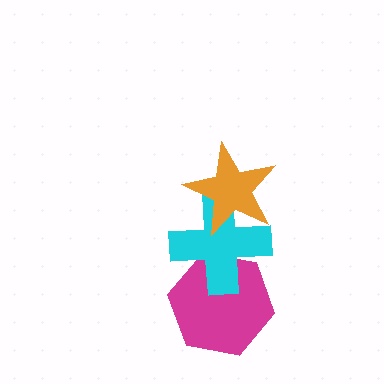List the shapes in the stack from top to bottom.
From top to bottom: the orange star, the cyan cross, the magenta hexagon.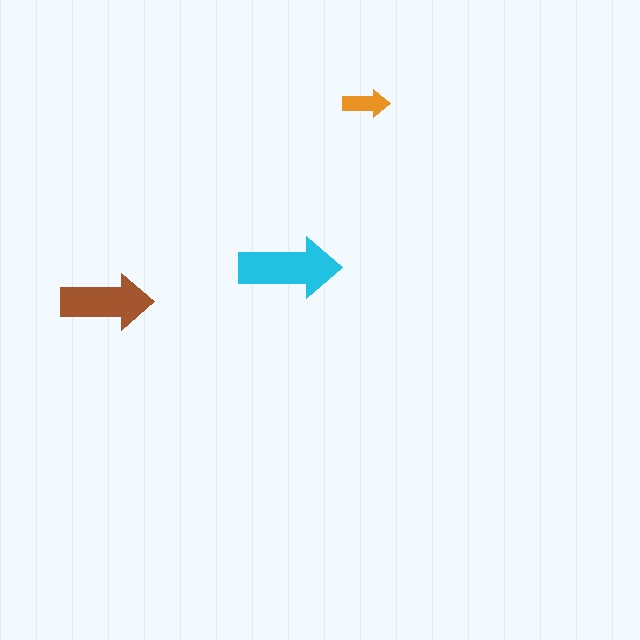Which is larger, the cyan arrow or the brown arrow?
The cyan one.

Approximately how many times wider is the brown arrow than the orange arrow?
About 2 times wider.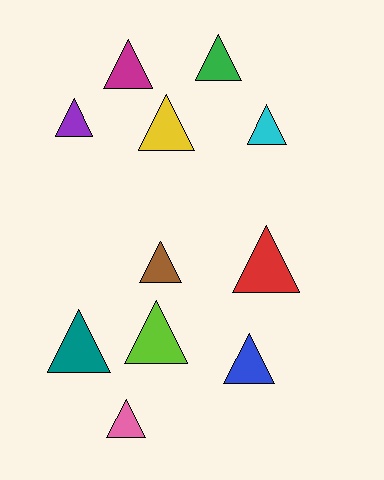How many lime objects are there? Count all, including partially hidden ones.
There is 1 lime object.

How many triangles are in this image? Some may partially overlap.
There are 11 triangles.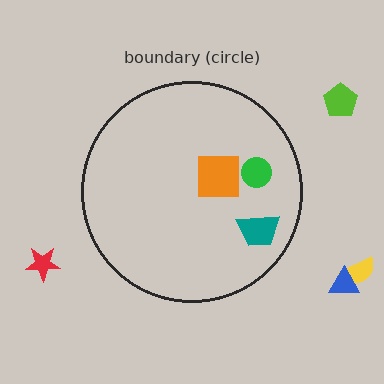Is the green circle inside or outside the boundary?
Inside.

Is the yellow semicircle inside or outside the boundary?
Outside.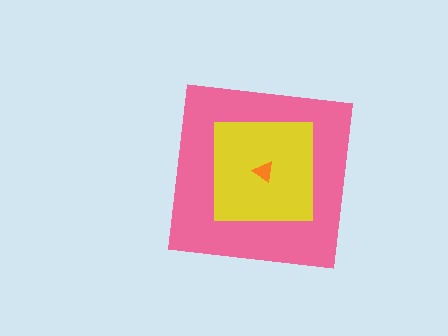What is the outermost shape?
The pink square.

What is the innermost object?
The orange triangle.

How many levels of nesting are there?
3.